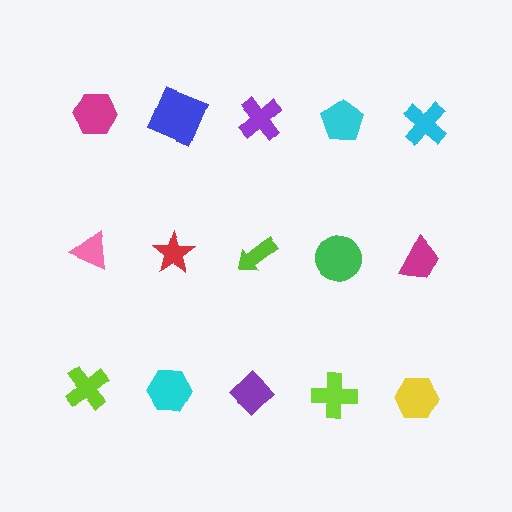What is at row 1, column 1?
A magenta hexagon.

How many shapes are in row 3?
5 shapes.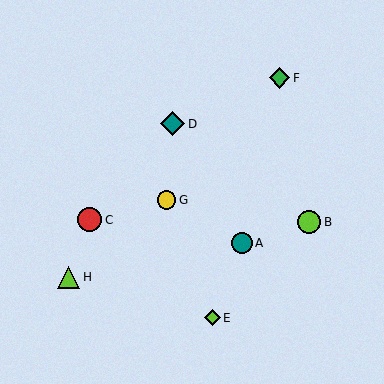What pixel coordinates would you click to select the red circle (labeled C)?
Click at (90, 220) to select the red circle C.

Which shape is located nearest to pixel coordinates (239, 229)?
The teal circle (labeled A) at (242, 243) is nearest to that location.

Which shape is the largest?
The teal diamond (labeled D) is the largest.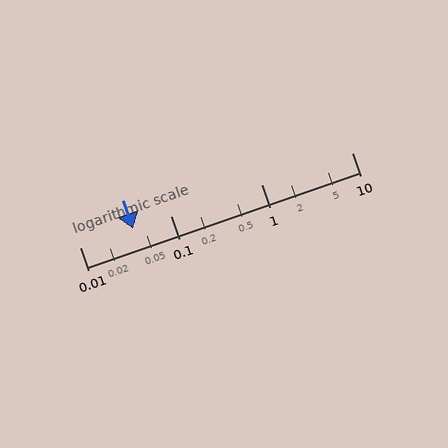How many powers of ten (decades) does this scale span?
The scale spans 3 decades, from 0.01 to 10.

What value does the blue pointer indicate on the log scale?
The pointer indicates approximately 0.039.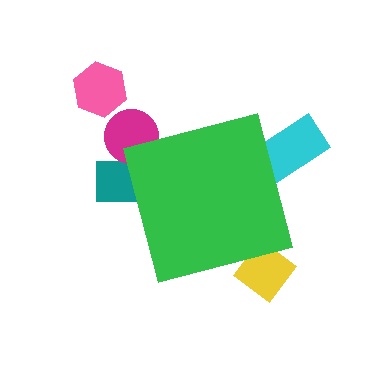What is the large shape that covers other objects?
A green square.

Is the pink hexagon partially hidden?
No, the pink hexagon is fully visible.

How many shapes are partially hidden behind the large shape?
4 shapes are partially hidden.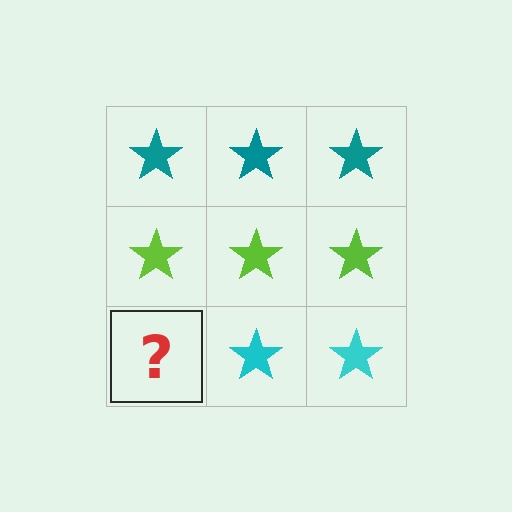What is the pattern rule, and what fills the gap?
The rule is that each row has a consistent color. The gap should be filled with a cyan star.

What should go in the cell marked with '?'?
The missing cell should contain a cyan star.